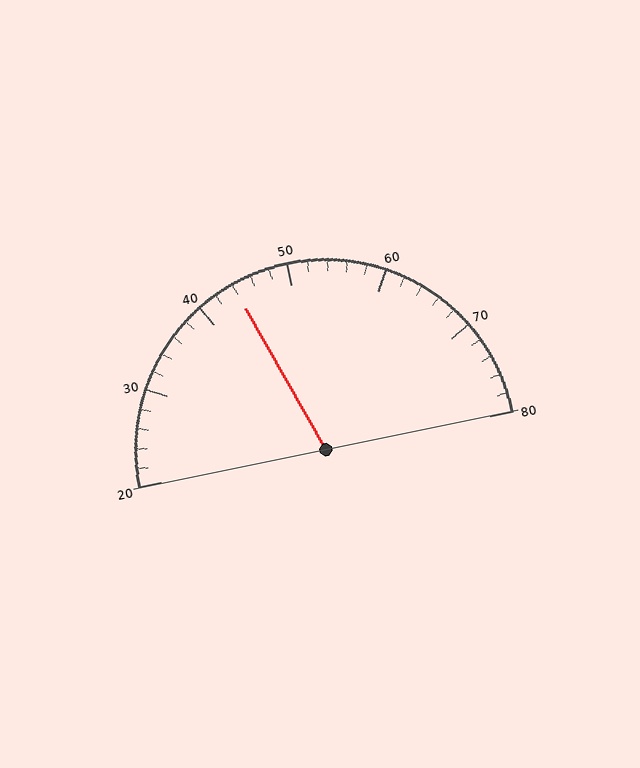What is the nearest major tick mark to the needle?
The nearest major tick mark is 40.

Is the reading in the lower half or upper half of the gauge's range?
The reading is in the lower half of the range (20 to 80).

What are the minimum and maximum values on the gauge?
The gauge ranges from 20 to 80.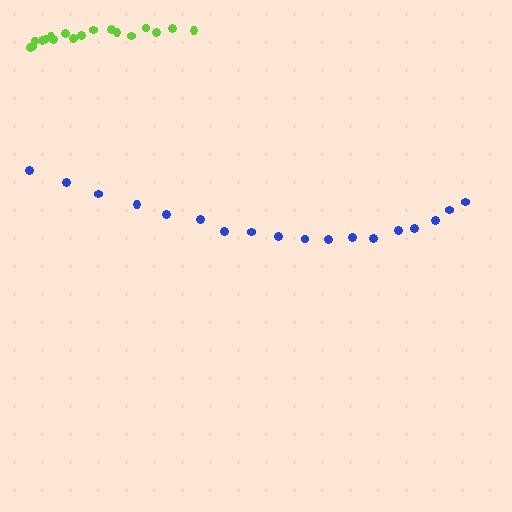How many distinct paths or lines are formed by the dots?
There are 2 distinct paths.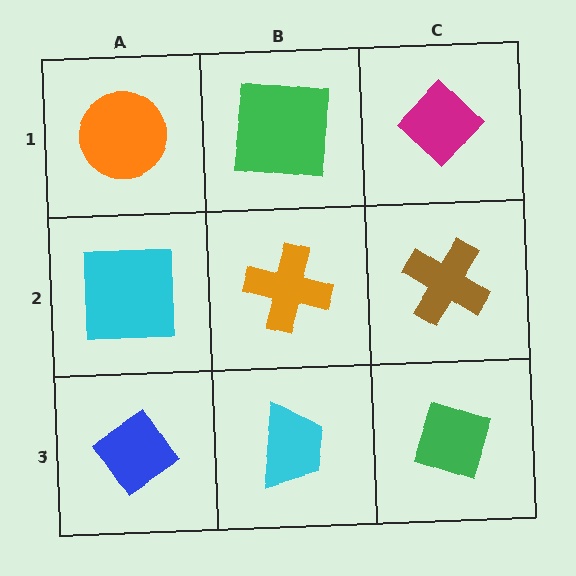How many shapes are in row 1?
3 shapes.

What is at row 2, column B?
An orange cross.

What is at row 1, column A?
An orange circle.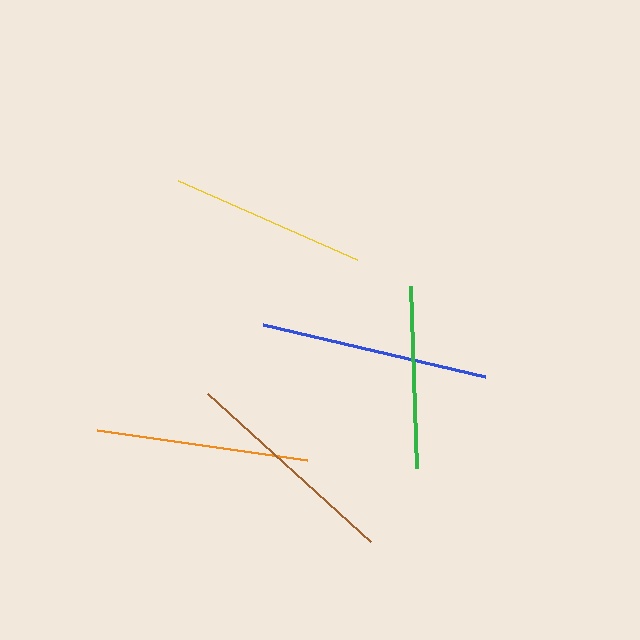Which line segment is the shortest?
The green line is the shortest at approximately 182 pixels.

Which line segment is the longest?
The blue line is the longest at approximately 228 pixels.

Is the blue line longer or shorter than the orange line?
The blue line is longer than the orange line.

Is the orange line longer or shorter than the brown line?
The brown line is longer than the orange line.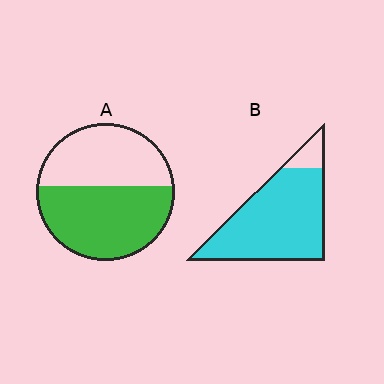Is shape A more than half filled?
Yes.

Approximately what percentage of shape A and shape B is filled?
A is approximately 55% and B is approximately 90%.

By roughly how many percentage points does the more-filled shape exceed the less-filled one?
By roughly 35 percentage points (B over A).